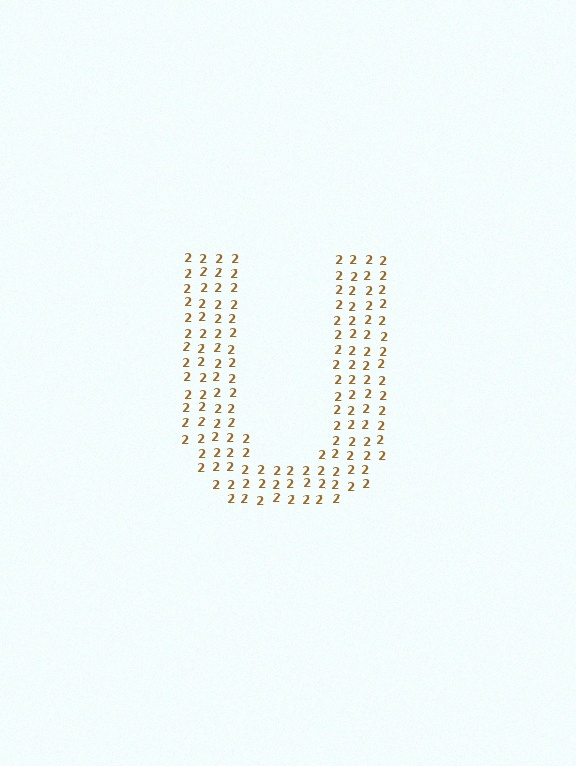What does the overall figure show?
The overall figure shows the letter U.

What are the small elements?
The small elements are digit 2's.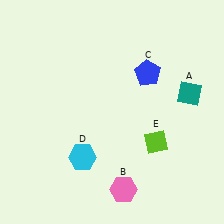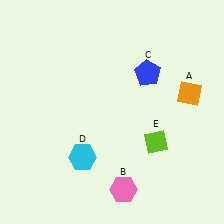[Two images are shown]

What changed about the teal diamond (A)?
In Image 1, A is teal. In Image 2, it changed to orange.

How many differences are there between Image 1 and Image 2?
There is 1 difference between the two images.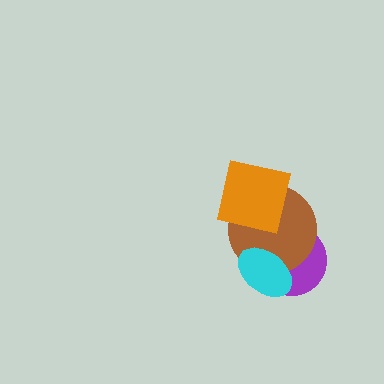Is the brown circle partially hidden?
Yes, it is partially covered by another shape.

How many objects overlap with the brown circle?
3 objects overlap with the brown circle.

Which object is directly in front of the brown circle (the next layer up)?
The cyan ellipse is directly in front of the brown circle.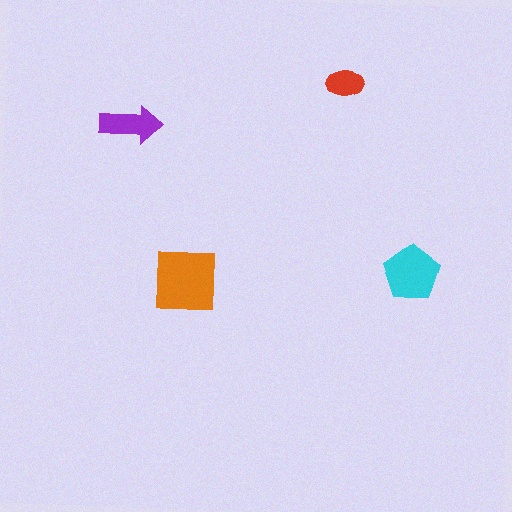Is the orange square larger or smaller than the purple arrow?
Larger.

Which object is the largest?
The orange square.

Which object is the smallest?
The red ellipse.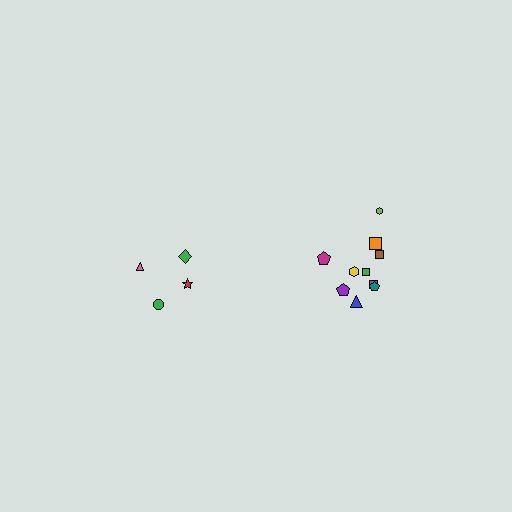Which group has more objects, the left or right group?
The right group.